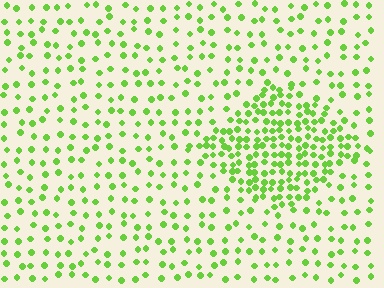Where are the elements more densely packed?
The elements are more densely packed inside the diamond boundary.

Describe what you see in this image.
The image contains small lime elements arranged at two different densities. A diamond-shaped region is visible where the elements are more densely packed than the surrounding area.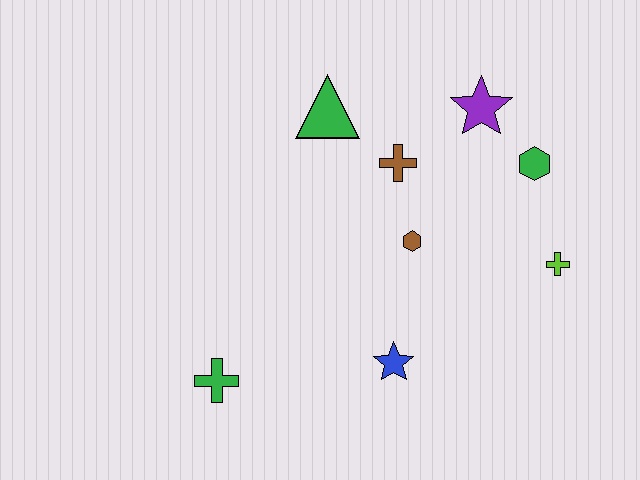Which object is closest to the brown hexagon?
The brown cross is closest to the brown hexagon.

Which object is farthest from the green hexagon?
The green cross is farthest from the green hexagon.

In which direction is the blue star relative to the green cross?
The blue star is to the right of the green cross.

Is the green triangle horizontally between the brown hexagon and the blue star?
No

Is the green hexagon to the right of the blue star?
Yes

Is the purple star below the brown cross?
No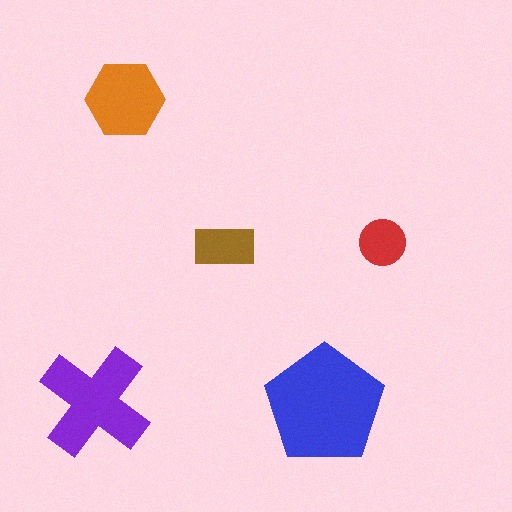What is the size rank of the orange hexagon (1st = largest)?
3rd.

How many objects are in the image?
There are 5 objects in the image.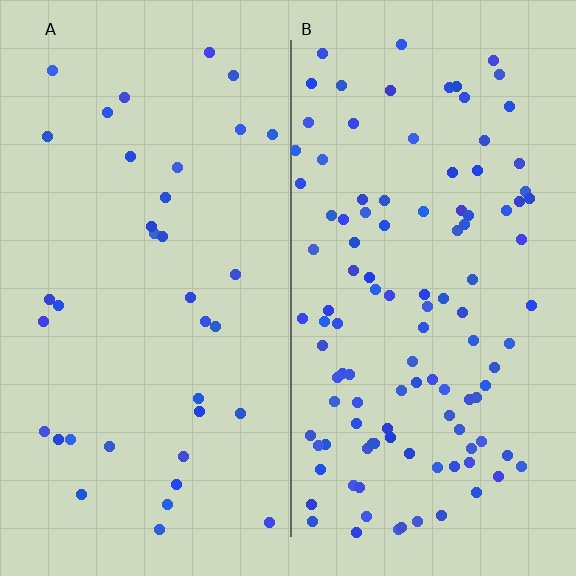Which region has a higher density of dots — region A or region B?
B (the right).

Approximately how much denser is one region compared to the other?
Approximately 3.1× — region B over region A.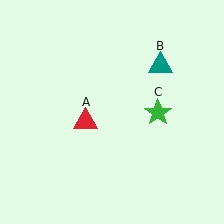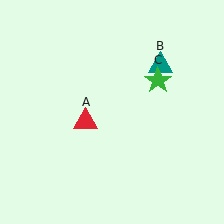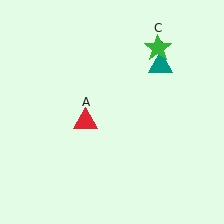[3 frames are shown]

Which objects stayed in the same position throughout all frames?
Red triangle (object A) and teal triangle (object B) remained stationary.